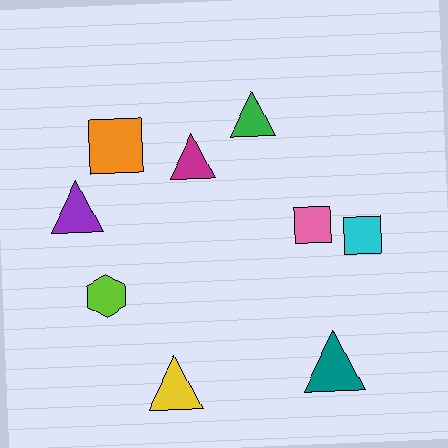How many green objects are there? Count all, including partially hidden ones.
There is 1 green object.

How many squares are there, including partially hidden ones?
There are 3 squares.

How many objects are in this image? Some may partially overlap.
There are 9 objects.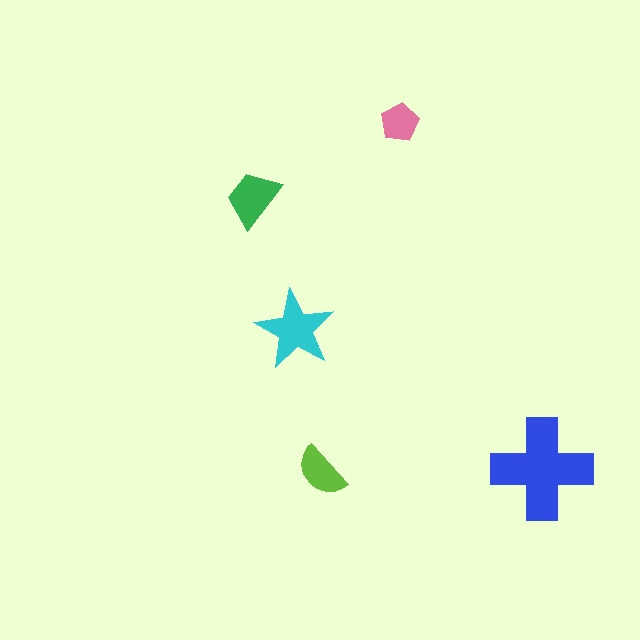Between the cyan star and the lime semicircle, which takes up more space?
The cyan star.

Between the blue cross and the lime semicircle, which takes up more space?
The blue cross.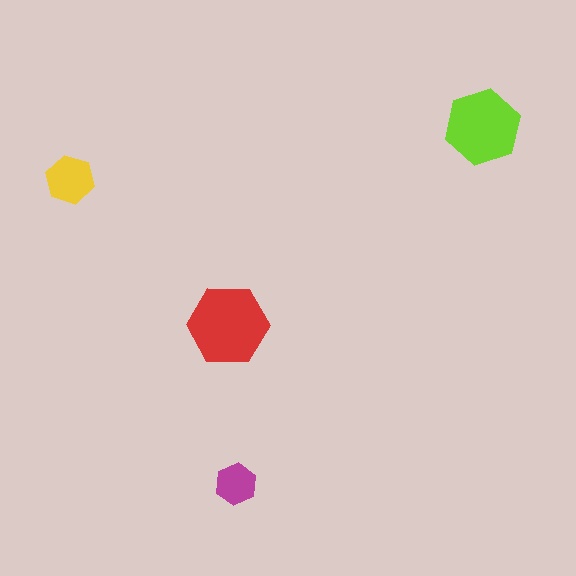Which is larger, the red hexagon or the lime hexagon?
The red one.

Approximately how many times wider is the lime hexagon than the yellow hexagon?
About 1.5 times wider.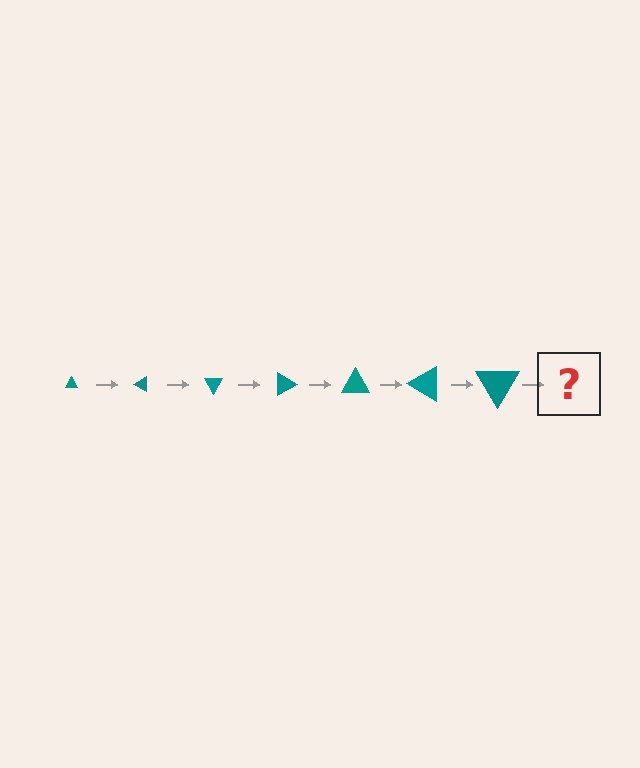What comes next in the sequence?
The next element should be a triangle, larger than the previous one and rotated 210 degrees from the start.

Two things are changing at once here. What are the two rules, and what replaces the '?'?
The two rules are that the triangle grows larger each step and it rotates 30 degrees each step. The '?' should be a triangle, larger than the previous one and rotated 210 degrees from the start.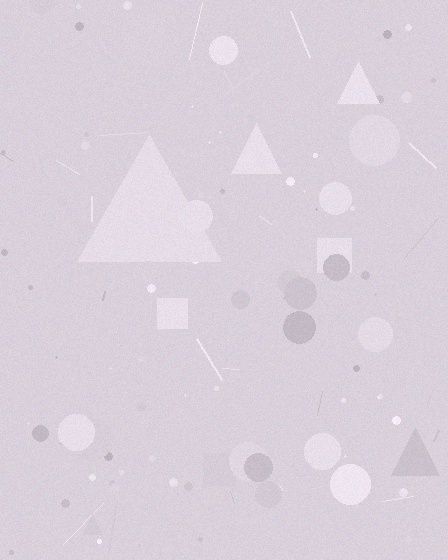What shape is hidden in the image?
A triangle is hidden in the image.